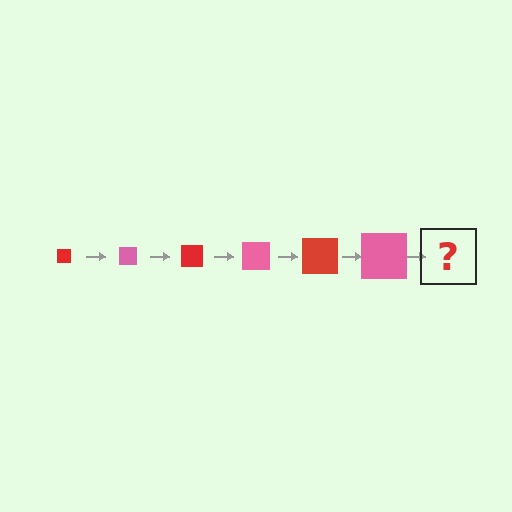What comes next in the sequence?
The next element should be a red square, larger than the previous one.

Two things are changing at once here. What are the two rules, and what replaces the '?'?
The two rules are that the square grows larger each step and the color cycles through red and pink. The '?' should be a red square, larger than the previous one.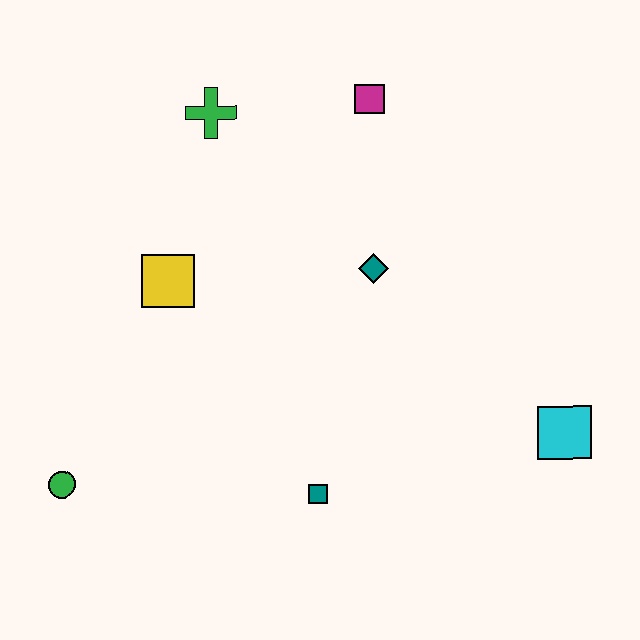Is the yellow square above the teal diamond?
No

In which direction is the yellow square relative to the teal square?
The yellow square is above the teal square.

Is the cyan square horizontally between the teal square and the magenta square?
No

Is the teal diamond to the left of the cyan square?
Yes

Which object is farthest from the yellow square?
The cyan square is farthest from the yellow square.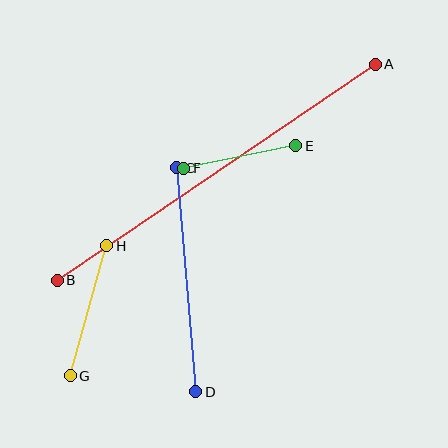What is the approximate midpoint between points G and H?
The midpoint is at approximately (89, 311) pixels.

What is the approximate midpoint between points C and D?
The midpoint is at approximately (186, 280) pixels.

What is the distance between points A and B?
The distance is approximately 384 pixels.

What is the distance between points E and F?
The distance is approximately 114 pixels.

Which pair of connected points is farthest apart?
Points A and B are farthest apart.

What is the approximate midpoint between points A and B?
The midpoint is at approximately (216, 172) pixels.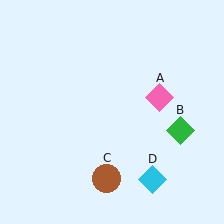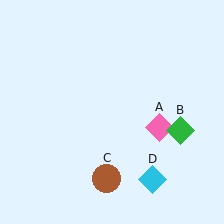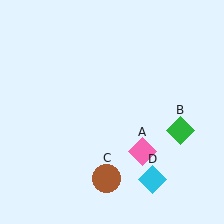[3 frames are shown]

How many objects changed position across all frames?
1 object changed position: pink diamond (object A).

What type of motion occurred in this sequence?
The pink diamond (object A) rotated clockwise around the center of the scene.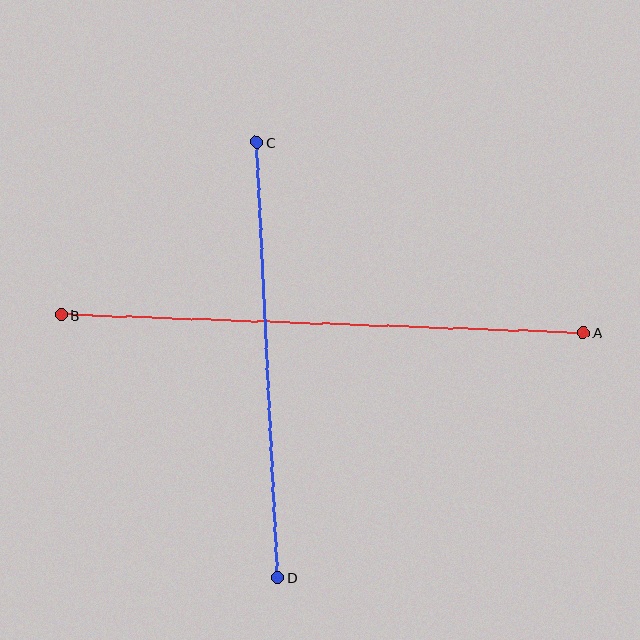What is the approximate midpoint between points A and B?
The midpoint is at approximately (322, 324) pixels.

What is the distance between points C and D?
The distance is approximately 435 pixels.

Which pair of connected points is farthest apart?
Points A and B are farthest apart.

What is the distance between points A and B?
The distance is approximately 523 pixels.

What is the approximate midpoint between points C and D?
The midpoint is at approximately (267, 360) pixels.